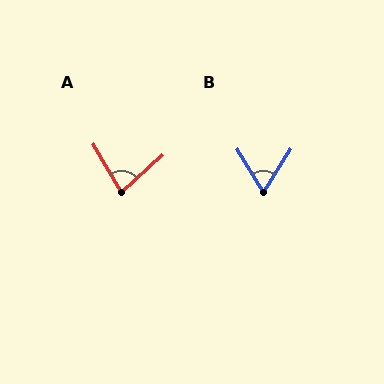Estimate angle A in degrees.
Approximately 78 degrees.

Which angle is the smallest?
B, at approximately 64 degrees.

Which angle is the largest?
A, at approximately 78 degrees.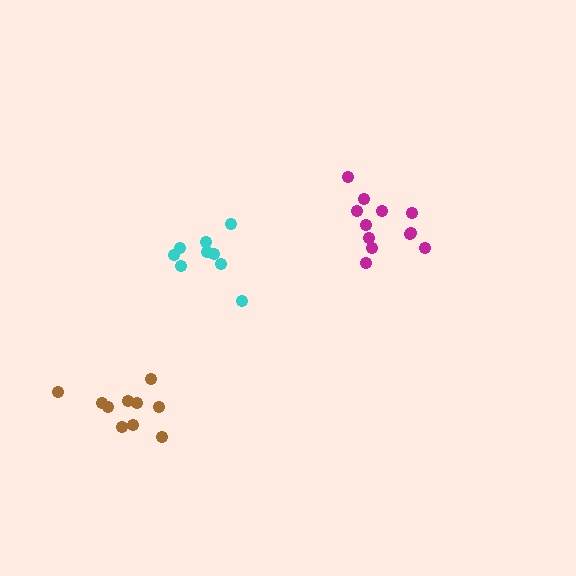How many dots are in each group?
Group 1: 9 dots, Group 2: 12 dots, Group 3: 10 dots (31 total).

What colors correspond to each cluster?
The clusters are colored: cyan, magenta, brown.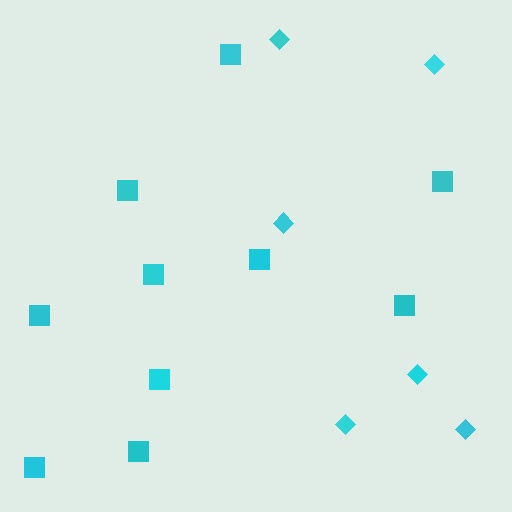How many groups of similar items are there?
There are 2 groups: one group of squares (10) and one group of diamonds (6).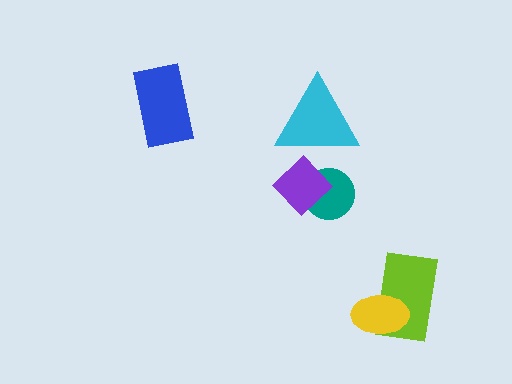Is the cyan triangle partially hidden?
Yes, it is partially covered by another shape.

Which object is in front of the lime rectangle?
The yellow ellipse is in front of the lime rectangle.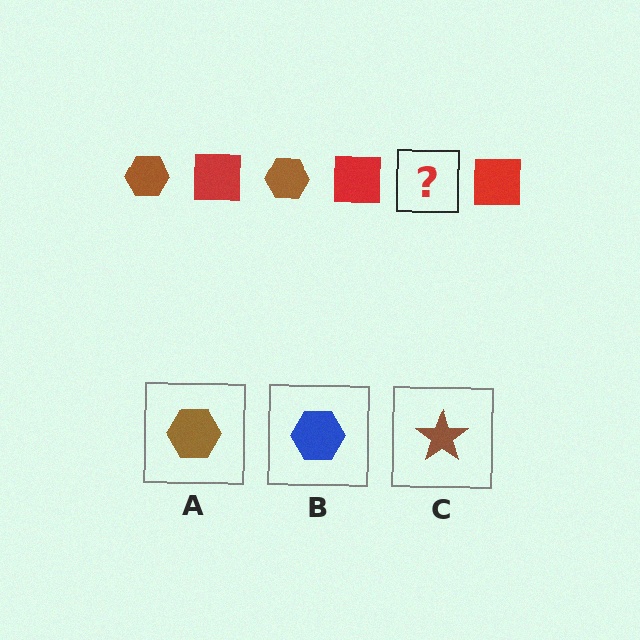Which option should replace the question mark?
Option A.